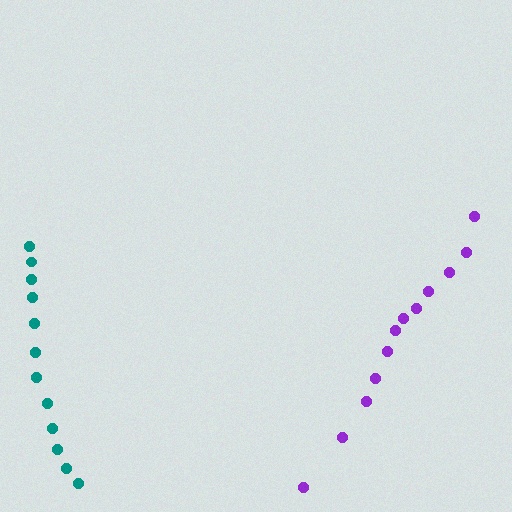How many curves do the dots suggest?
There are 2 distinct paths.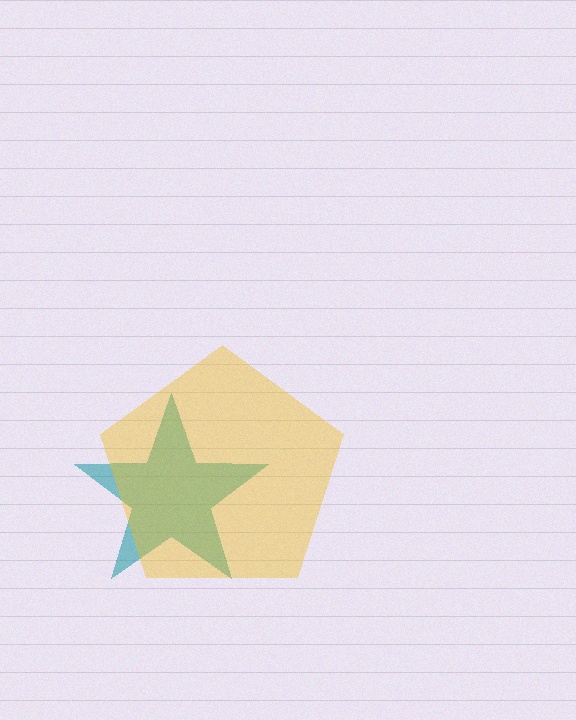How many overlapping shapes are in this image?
There are 2 overlapping shapes in the image.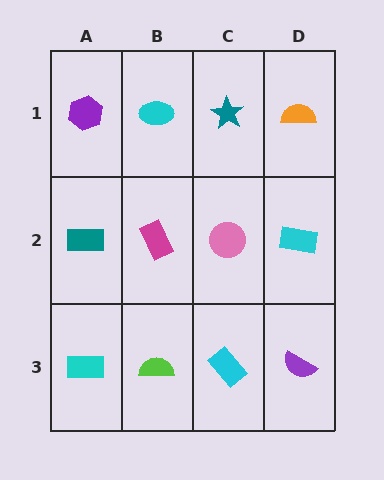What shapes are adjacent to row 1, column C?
A pink circle (row 2, column C), a cyan ellipse (row 1, column B), an orange semicircle (row 1, column D).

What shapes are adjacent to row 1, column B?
A magenta rectangle (row 2, column B), a purple hexagon (row 1, column A), a teal star (row 1, column C).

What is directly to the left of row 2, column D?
A pink circle.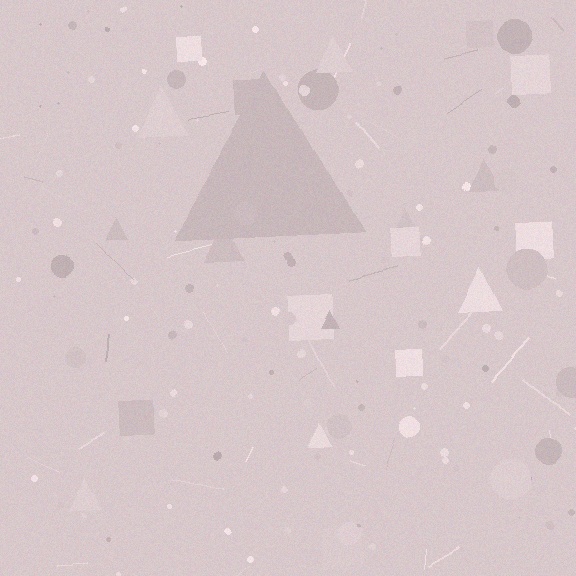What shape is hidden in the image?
A triangle is hidden in the image.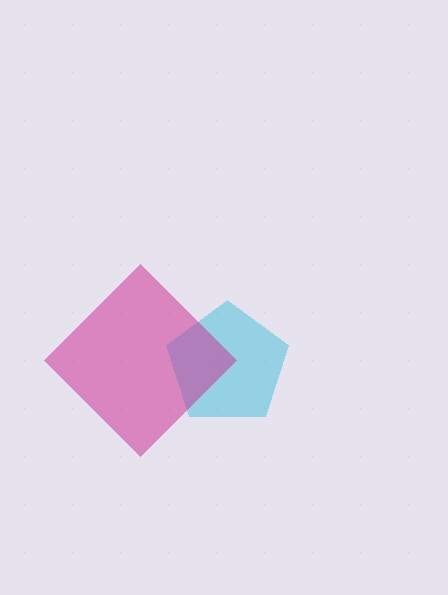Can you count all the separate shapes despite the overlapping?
Yes, there are 2 separate shapes.